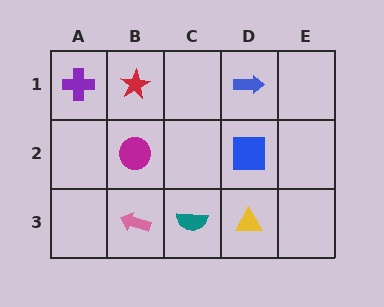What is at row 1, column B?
A red star.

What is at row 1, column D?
A blue arrow.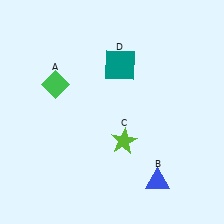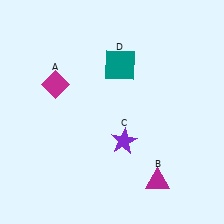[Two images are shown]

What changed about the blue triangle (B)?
In Image 1, B is blue. In Image 2, it changed to magenta.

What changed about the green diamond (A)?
In Image 1, A is green. In Image 2, it changed to magenta.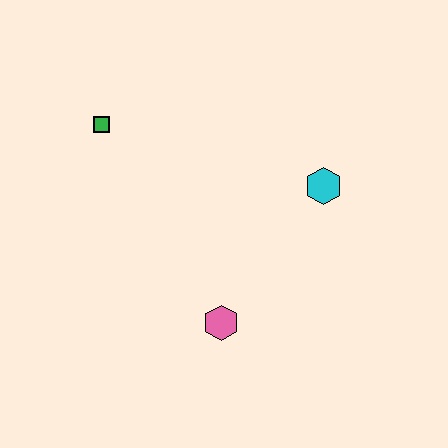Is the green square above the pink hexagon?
Yes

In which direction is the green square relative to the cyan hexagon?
The green square is to the left of the cyan hexagon.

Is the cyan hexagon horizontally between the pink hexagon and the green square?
No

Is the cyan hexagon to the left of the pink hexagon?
No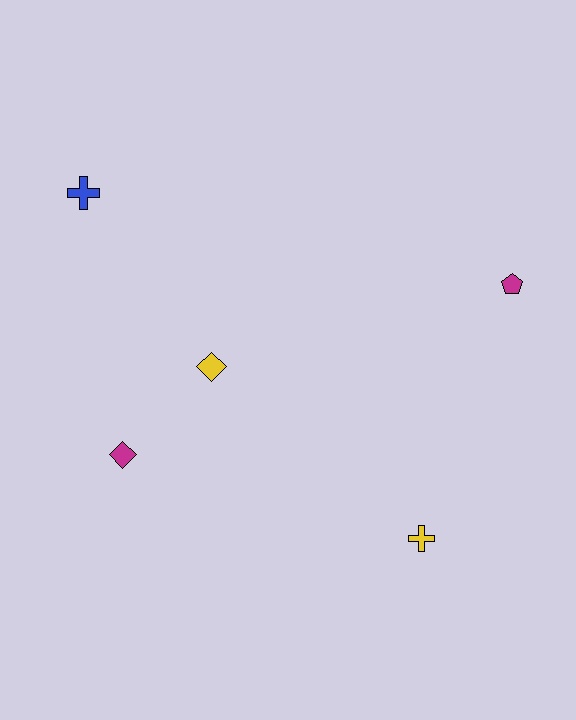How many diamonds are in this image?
There are 2 diamonds.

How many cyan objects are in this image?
There are no cyan objects.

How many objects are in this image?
There are 5 objects.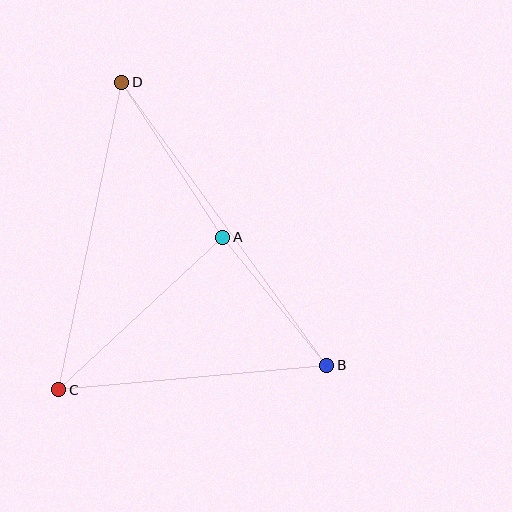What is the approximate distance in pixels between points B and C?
The distance between B and C is approximately 269 pixels.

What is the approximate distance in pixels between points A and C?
The distance between A and C is approximately 224 pixels.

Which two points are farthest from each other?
Points B and D are farthest from each other.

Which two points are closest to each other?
Points A and B are closest to each other.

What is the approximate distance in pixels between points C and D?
The distance between C and D is approximately 314 pixels.